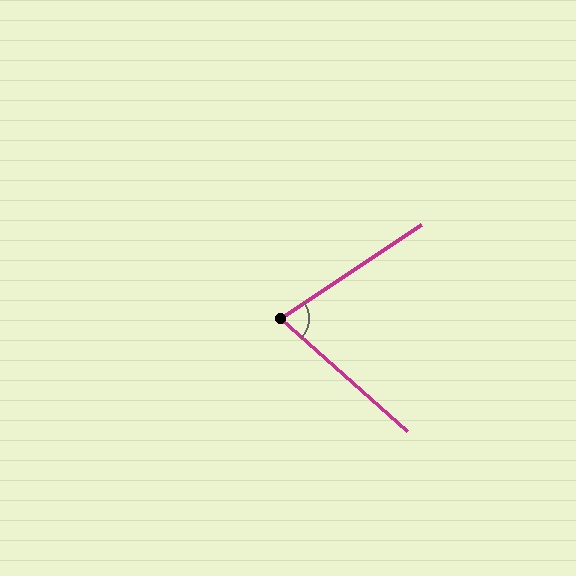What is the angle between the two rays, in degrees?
Approximately 76 degrees.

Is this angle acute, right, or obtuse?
It is acute.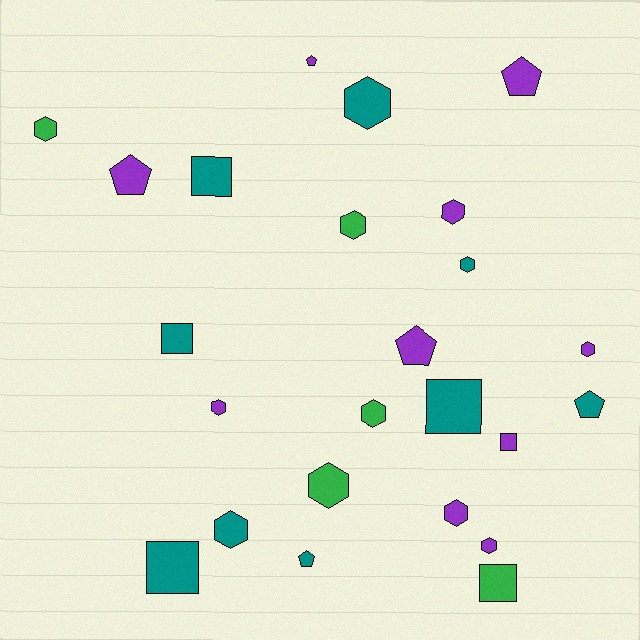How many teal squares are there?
There are 4 teal squares.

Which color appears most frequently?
Purple, with 10 objects.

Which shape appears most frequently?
Hexagon, with 12 objects.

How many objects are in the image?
There are 24 objects.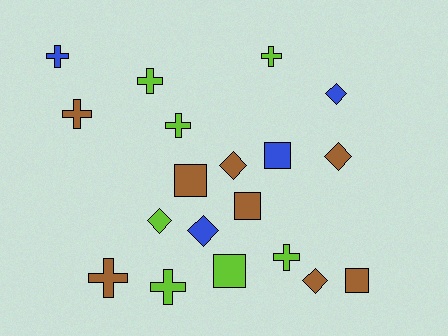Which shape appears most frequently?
Cross, with 8 objects.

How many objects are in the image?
There are 19 objects.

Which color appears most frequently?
Brown, with 8 objects.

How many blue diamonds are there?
There are 2 blue diamonds.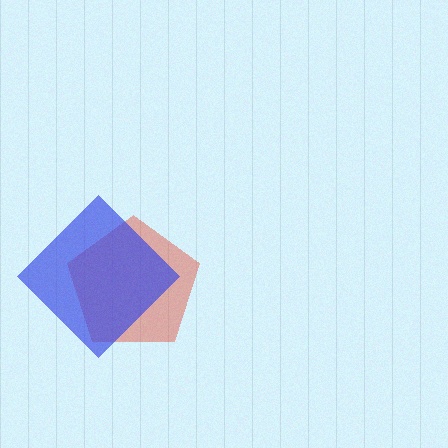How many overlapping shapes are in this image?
There are 2 overlapping shapes in the image.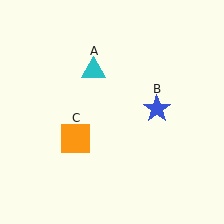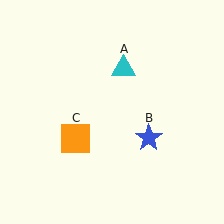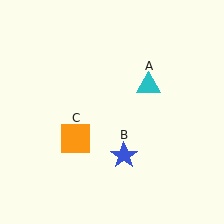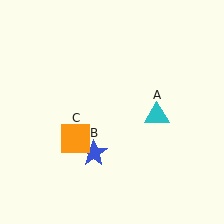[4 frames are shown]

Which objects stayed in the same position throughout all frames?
Orange square (object C) remained stationary.